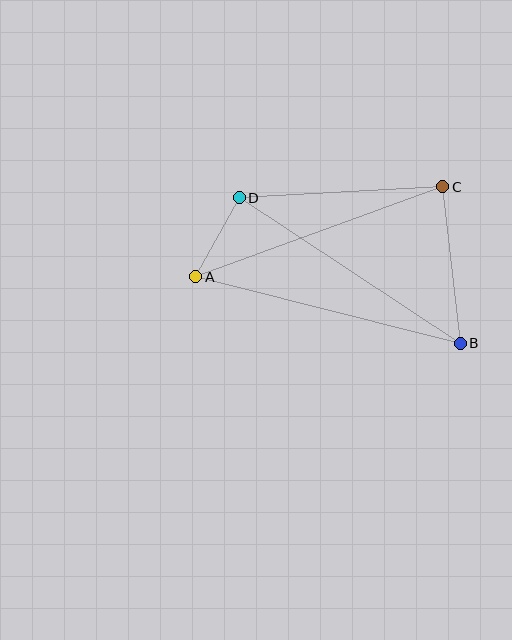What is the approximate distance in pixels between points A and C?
The distance between A and C is approximately 263 pixels.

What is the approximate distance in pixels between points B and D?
The distance between B and D is approximately 265 pixels.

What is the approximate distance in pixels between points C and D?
The distance between C and D is approximately 204 pixels.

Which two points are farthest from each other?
Points A and B are farthest from each other.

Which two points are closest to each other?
Points A and D are closest to each other.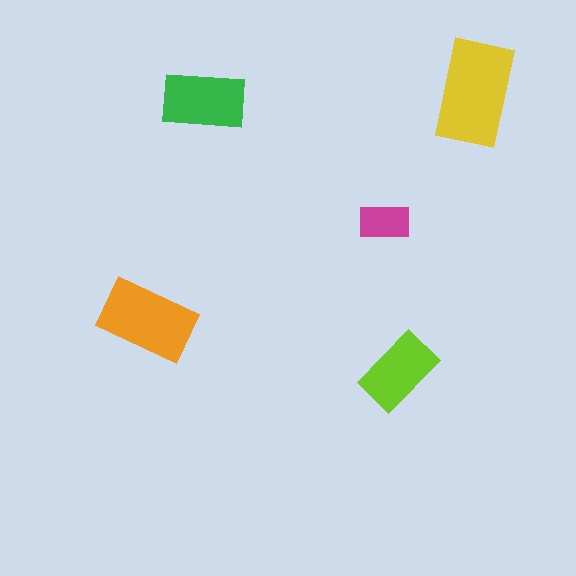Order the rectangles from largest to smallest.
the yellow one, the orange one, the green one, the lime one, the magenta one.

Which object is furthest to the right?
The yellow rectangle is rightmost.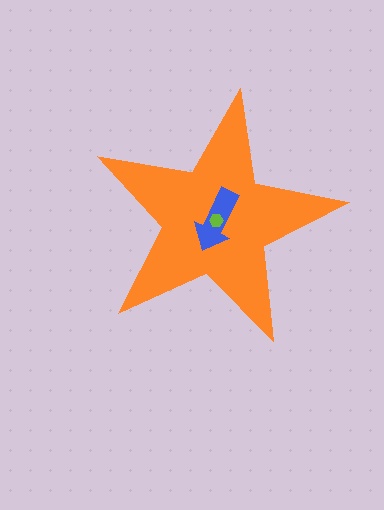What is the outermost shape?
The orange star.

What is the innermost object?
The lime hexagon.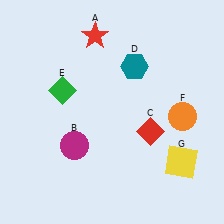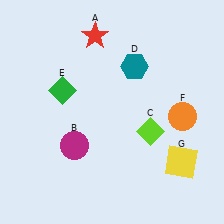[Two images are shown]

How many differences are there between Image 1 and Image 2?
There is 1 difference between the two images.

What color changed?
The diamond (C) changed from red in Image 1 to lime in Image 2.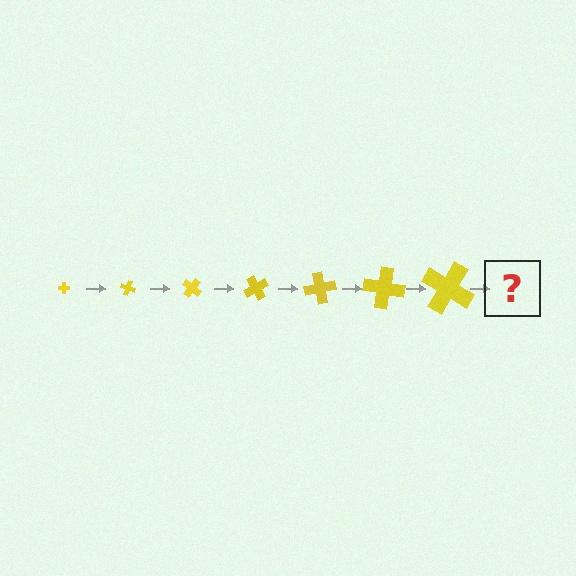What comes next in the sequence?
The next element should be a cross, larger than the previous one and rotated 140 degrees from the start.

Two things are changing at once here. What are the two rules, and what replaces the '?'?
The two rules are that the cross grows larger each step and it rotates 20 degrees each step. The '?' should be a cross, larger than the previous one and rotated 140 degrees from the start.